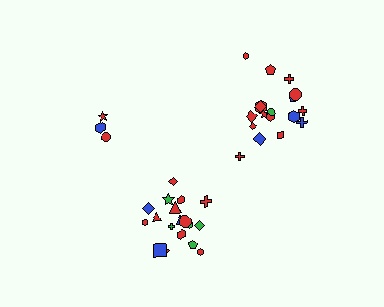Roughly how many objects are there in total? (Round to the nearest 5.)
Roughly 40 objects in total.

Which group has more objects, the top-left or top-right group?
The top-right group.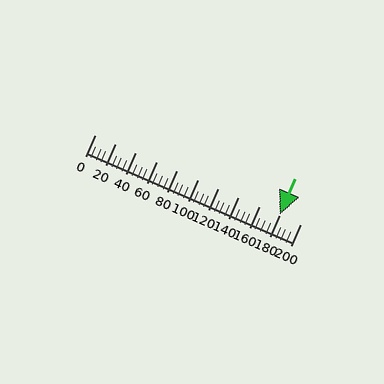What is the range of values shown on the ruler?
The ruler shows values from 0 to 200.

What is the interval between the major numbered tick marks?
The major tick marks are spaced 20 units apart.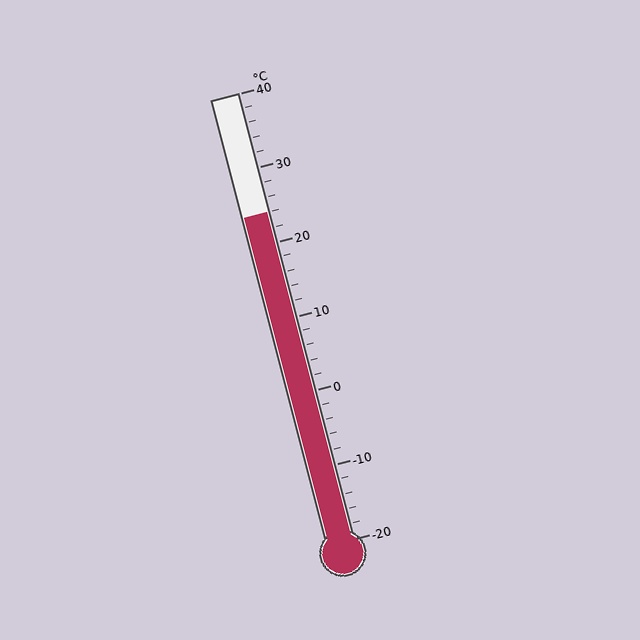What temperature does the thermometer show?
The thermometer shows approximately 24°C.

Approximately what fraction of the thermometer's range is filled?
The thermometer is filled to approximately 75% of its range.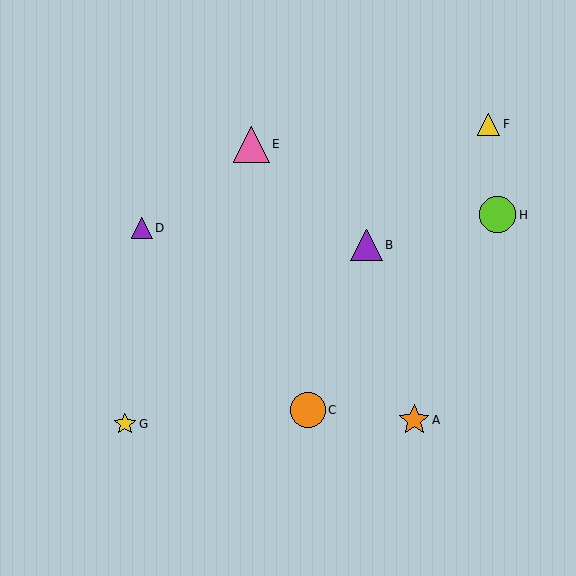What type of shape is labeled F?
Shape F is a yellow triangle.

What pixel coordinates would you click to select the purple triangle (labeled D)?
Click at (142, 228) to select the purple triangle D.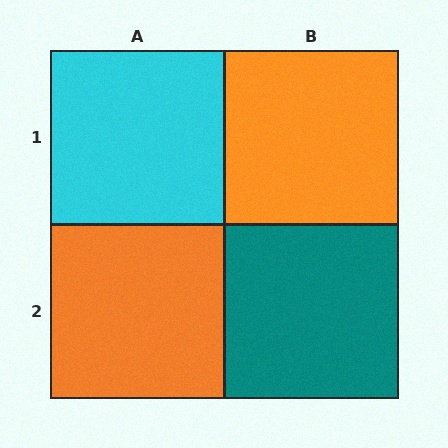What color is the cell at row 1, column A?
Cyan.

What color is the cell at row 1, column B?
Orange.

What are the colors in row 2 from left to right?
Orange, teal.